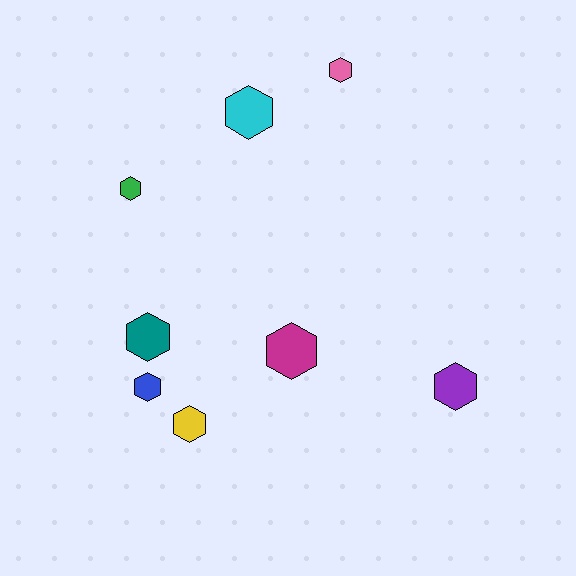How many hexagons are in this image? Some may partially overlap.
There are 8 hexagons.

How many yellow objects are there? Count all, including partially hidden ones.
There is 1 yellow object.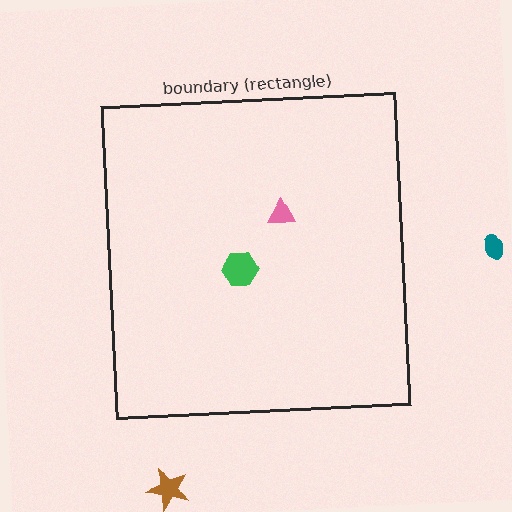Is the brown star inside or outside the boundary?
Outside.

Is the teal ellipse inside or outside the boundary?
Outside.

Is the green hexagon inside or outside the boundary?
Inside.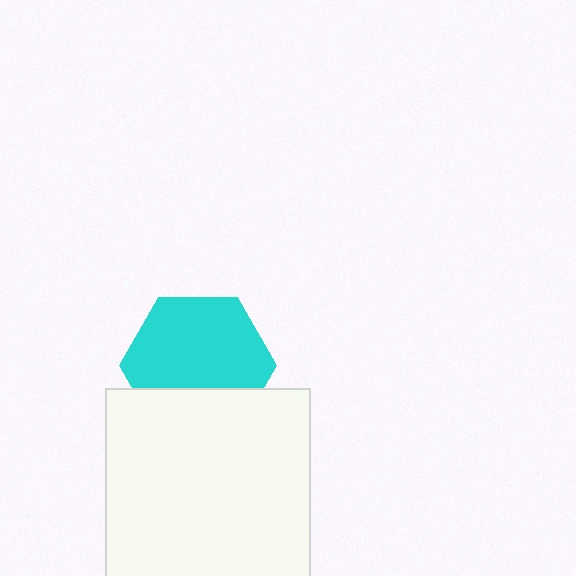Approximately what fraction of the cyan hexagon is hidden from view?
Roughly 30% of the cyan hexagon is hidden behind the white square.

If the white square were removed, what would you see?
You would see the complete cyan hexagon.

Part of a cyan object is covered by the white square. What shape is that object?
It is a hexagon.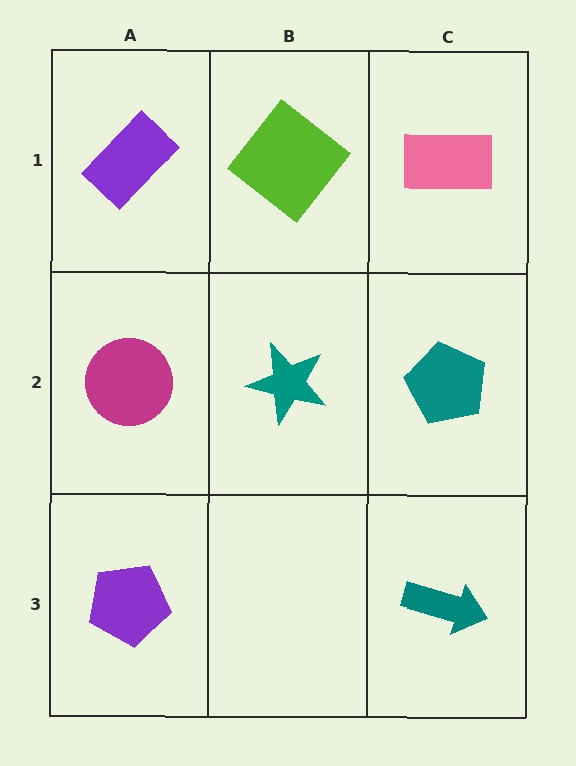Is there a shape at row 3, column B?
No, that cell is empty.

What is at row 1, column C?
A pink rectangle.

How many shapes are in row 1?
3 shapes.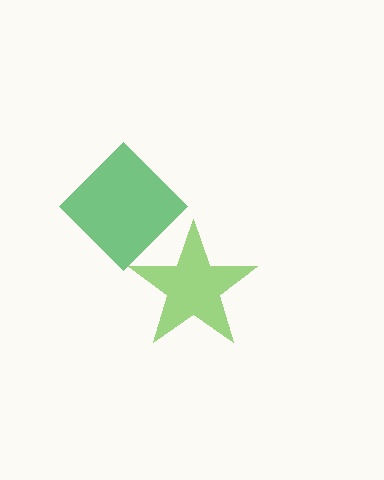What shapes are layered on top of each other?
The layered shapes are: a lime star, a green diamond.